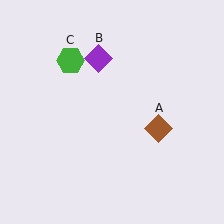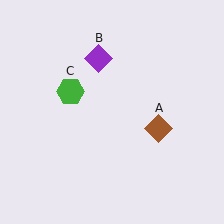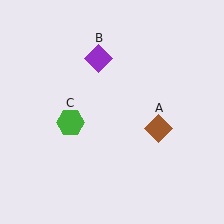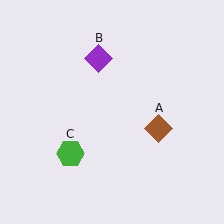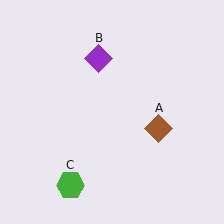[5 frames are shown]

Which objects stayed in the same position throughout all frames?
Brown diamond (object A) and purple diamond (object B) remained stationary.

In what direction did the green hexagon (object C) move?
The green hexagon (object C) moved down.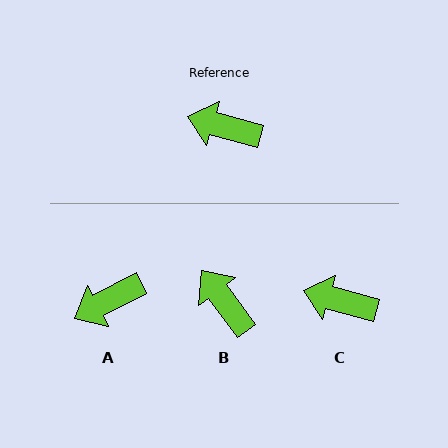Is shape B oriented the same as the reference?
No, it is off by about 38 degrees.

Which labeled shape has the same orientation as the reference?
C.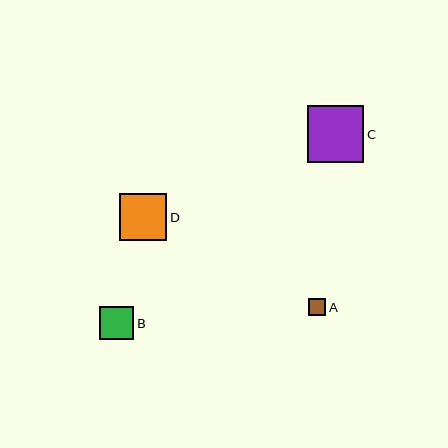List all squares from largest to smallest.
From largest to smallest: C, D, B, A.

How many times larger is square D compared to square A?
Square D is approximately 2.7 times the size of square A.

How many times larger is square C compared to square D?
Square C is approximately 1.2 times the size of square D.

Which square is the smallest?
Square A is the smallest with a size of approximately 17 pixels.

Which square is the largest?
Square C is the largest with a size of approximately 57 pixels.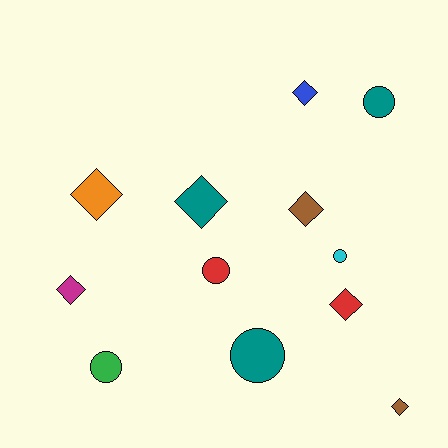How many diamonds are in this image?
There are 7 diamonds.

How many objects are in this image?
There are 12 objects.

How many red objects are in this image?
There are 2 red objects.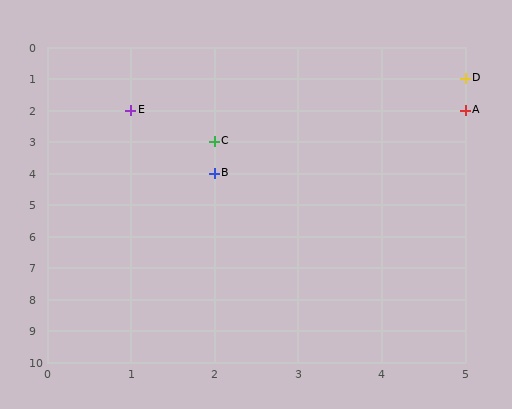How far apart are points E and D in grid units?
Points E and D are 4 columns and 1 row apart (about 4.1 grid units diagonally).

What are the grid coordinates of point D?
Point D is at grid coordinates (5, 1).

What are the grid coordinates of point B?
Point B is at grid coordinates (2, 4).